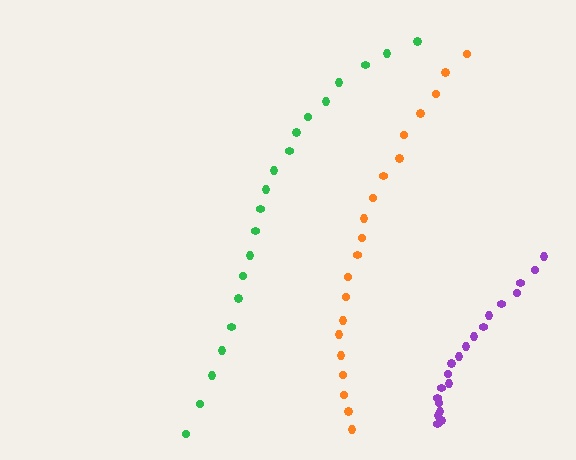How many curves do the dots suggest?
There are 3 distinct paths.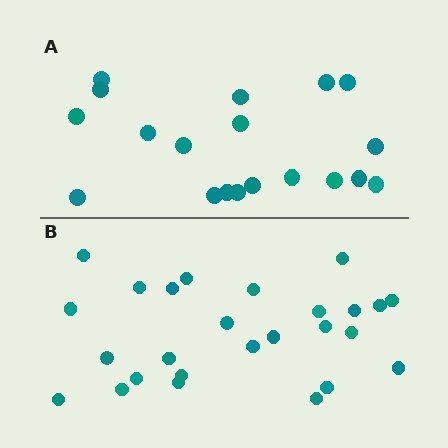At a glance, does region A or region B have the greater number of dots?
Region B (the bottom region) has more dots.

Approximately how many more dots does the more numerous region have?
Region B has roughly 8 or so more dots than region A.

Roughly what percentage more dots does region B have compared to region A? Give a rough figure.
About 35% more.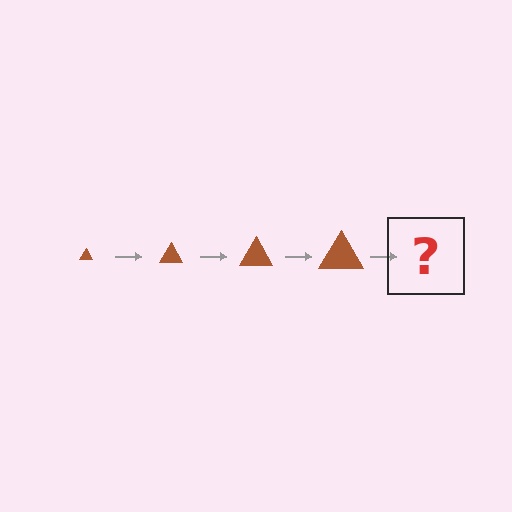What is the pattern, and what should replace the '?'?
The pattern is that the triangle gets progressively larger each step. The '?' should be a brown triangle, larger than the previous one.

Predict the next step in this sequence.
The next step is a brown triangle, larger than the previous one.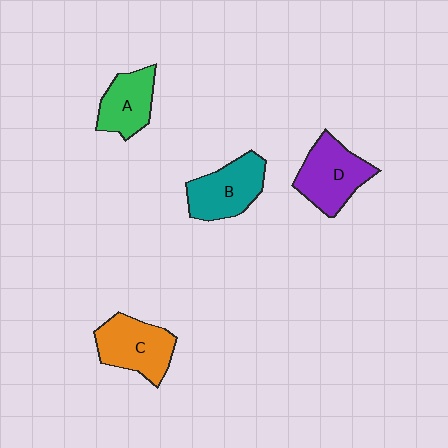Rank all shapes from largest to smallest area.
From largest to smallest: D (purple), C (orange), B (teal), A (green).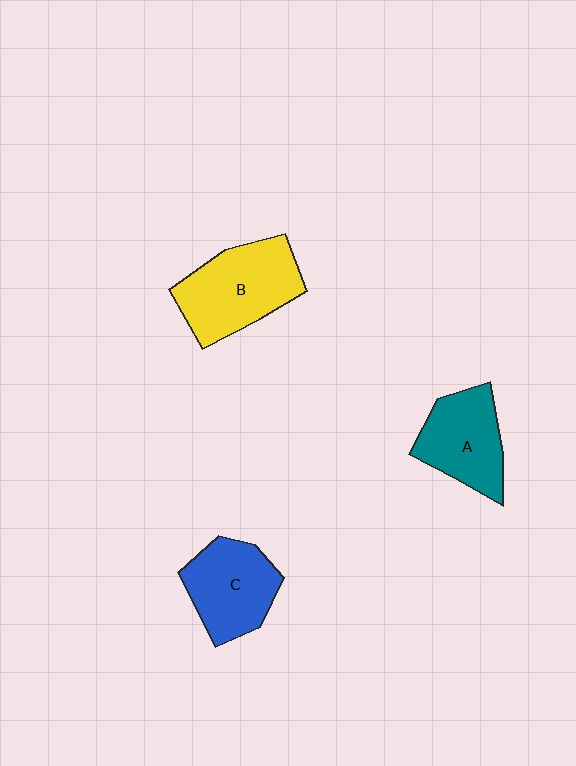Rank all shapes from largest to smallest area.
From largest to smallest: B (yellow), C (blue), A (teal).